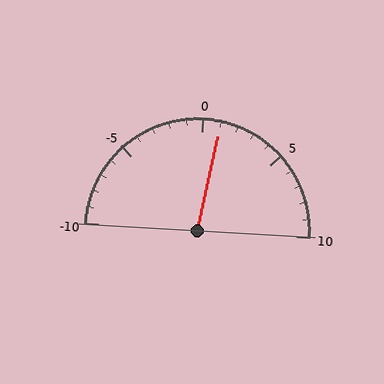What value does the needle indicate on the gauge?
The needle indicates approximately 1.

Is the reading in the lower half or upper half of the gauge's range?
The reading is in the upper half of the range (-10 to 10).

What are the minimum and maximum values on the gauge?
The gauge ranges from -10 to 10.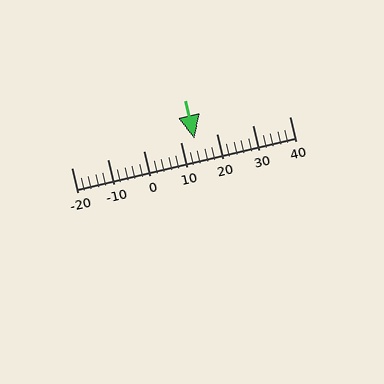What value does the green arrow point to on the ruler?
The green arrow points to approximately 14.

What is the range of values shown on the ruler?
The ruler shows values from -20 to 40.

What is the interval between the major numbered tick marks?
The major tick marks are spaced 10 units apart.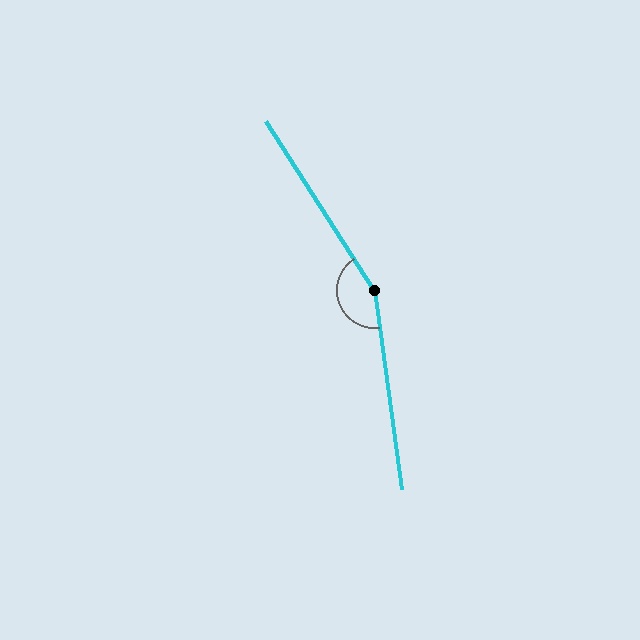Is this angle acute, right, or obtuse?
It is obtuse.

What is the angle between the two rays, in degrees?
Approximately 155 degrees.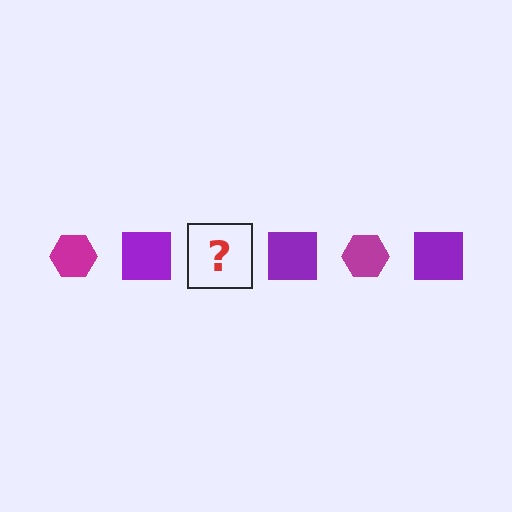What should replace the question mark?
The question mark should be replaced with a magenta hexagon.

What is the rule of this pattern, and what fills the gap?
The rule is that the pattern alternates between magenta hexagon and purple square. The gap should be filled with a magenta hexagon.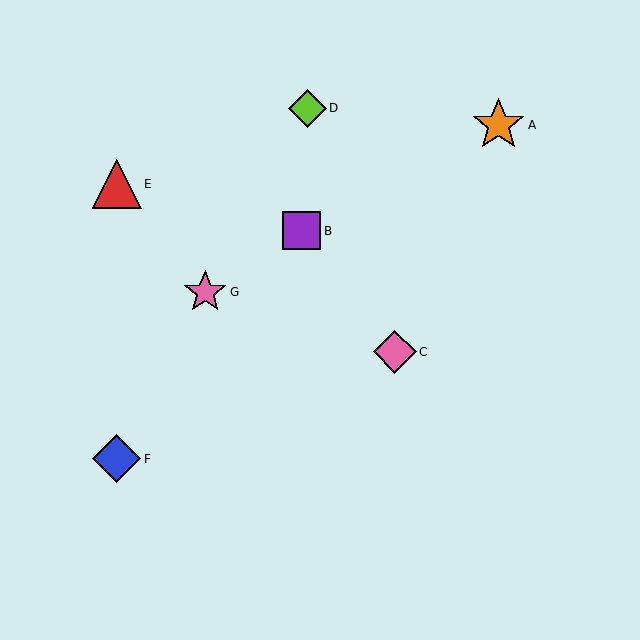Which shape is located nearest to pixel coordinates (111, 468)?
The blue diamond (labeled F) at (116, 459) is nearest to that location.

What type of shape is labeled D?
Shape D is a lime diamond.